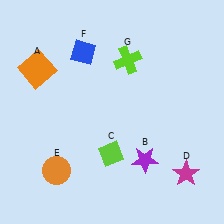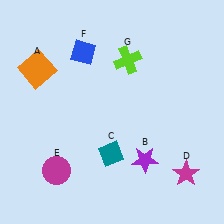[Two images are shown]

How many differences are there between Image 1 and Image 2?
There are 2 differences between the two images.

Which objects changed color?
C changed from lime to teal. E changed from orange to magenta.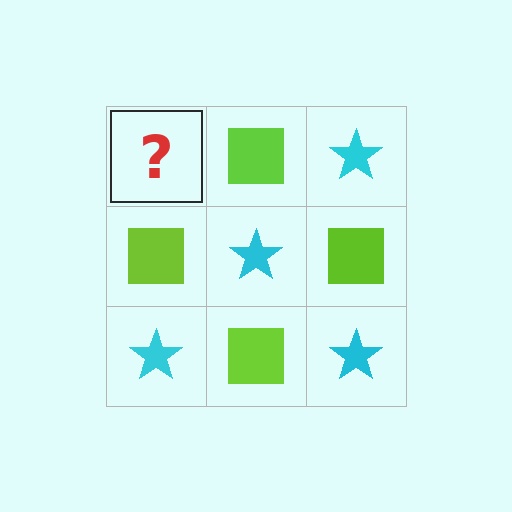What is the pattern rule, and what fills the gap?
The rule is that it alternates cyan star and lime square in a checkerboard pattern. The gap should be filled with a cyan star.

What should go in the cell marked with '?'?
The missing cell should contain a cyan star.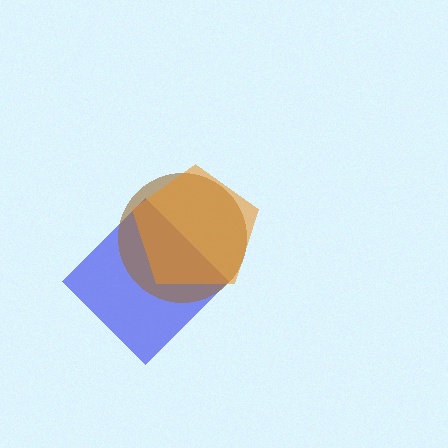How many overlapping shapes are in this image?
There are 3 overlapping shapes in the image.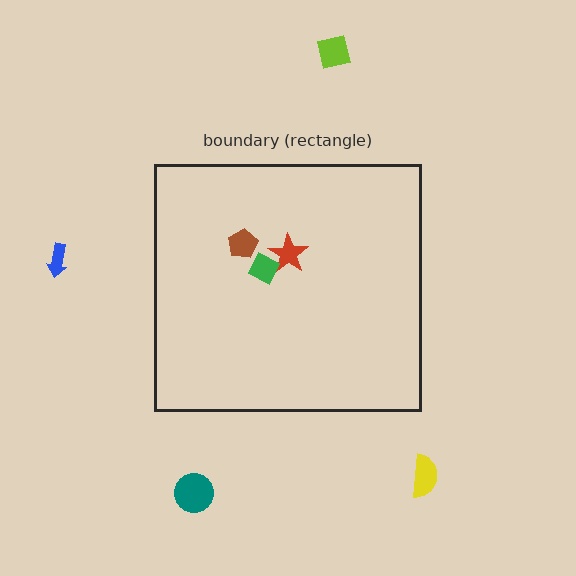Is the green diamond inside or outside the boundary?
Inside.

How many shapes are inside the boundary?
3 inside, 4 outside.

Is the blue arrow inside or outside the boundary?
Outside.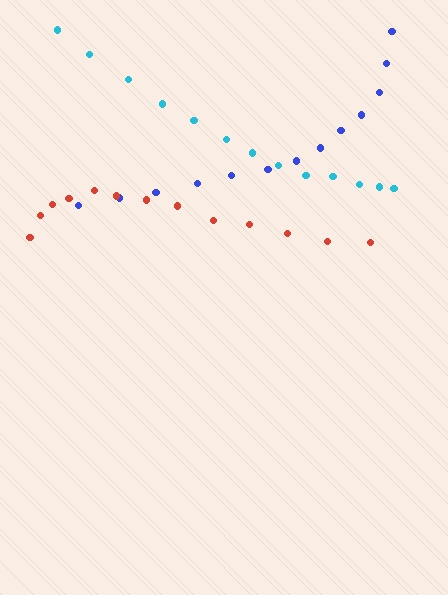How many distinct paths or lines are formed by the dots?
There are 3 distinct paths.